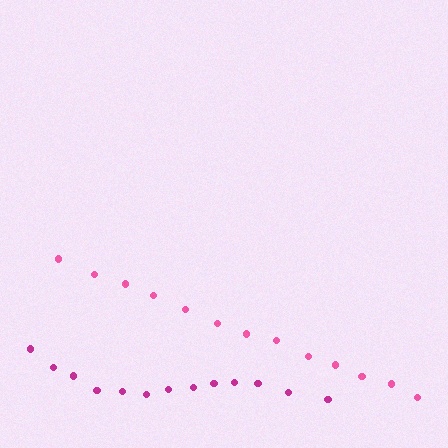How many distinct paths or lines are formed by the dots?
There are 2 distinct paths.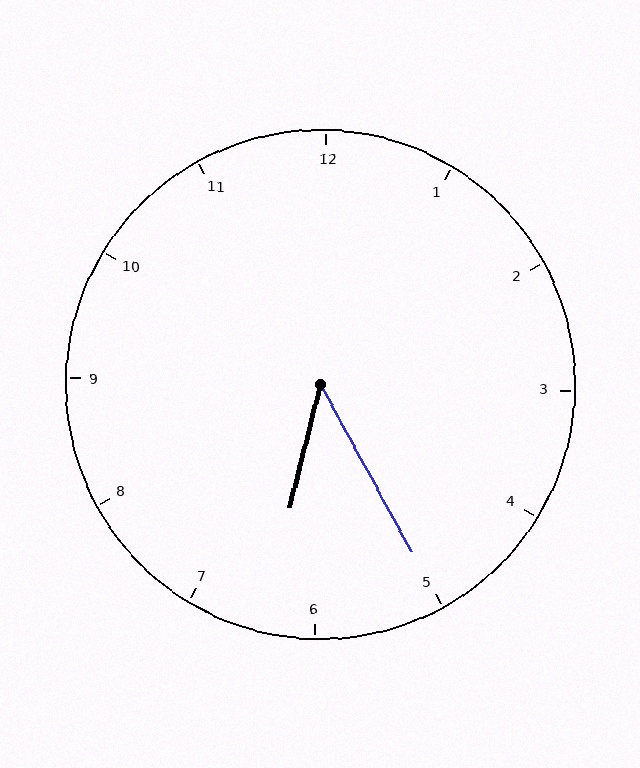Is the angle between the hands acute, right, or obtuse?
It is acute.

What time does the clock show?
6:25.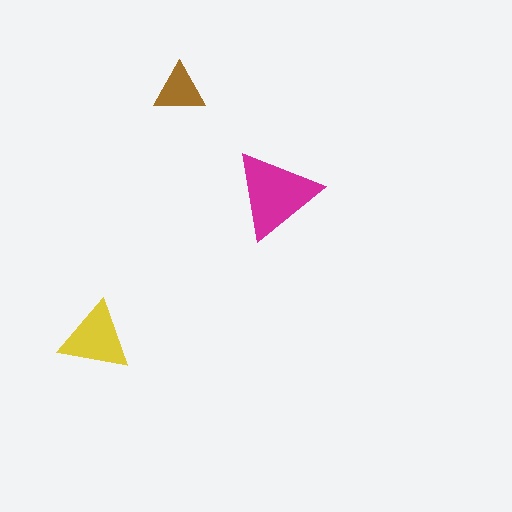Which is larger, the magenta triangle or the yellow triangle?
The magenta one.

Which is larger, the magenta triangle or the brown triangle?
The magenta one.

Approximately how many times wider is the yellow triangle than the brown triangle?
About 1.5 times wider.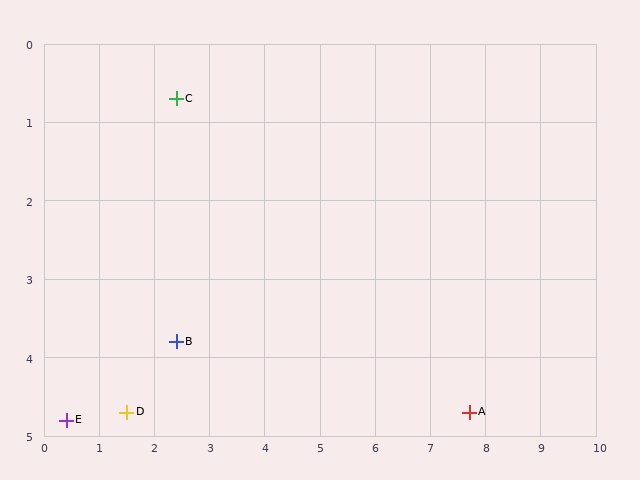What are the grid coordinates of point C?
Point C is at approximately (2.4, 0.7).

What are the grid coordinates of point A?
Point A is at approximately (7.7, 4.7).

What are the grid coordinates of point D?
Point D is at approximately (1.5, 4.7).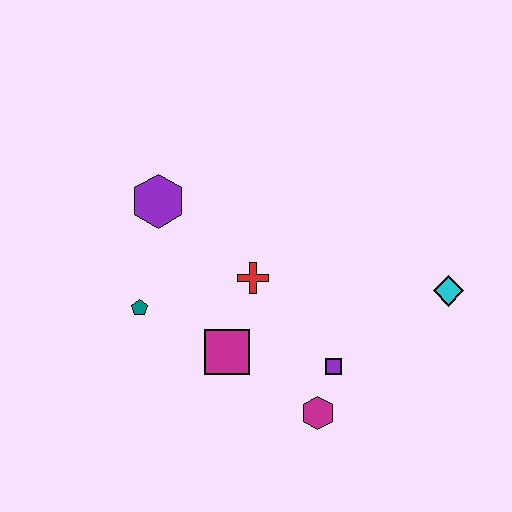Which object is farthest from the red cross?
The cyan diamond is farthest from the red cross.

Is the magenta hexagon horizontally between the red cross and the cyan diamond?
Yes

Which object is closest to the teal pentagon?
The magenta square is closest to the teal pentagon.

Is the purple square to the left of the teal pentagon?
No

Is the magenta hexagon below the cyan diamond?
Yes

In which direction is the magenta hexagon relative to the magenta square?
The magenta hexagon is to the right of the magenta square.